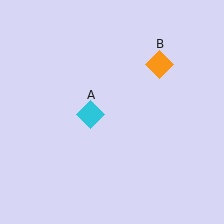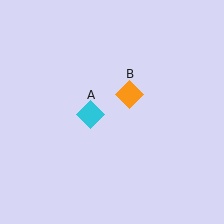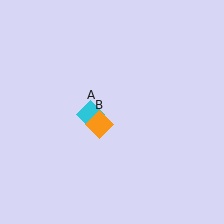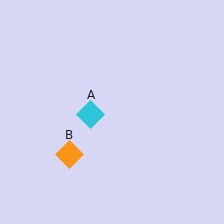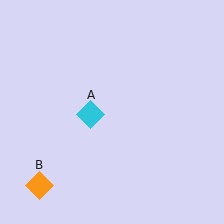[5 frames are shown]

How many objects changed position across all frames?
1 object changed position: orange diamond (object B).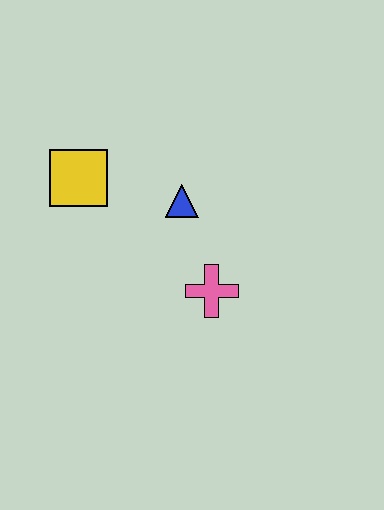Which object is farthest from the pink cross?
The yellow square is farthest from the pink cross.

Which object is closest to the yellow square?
The blue triangle is closest to the yellow square.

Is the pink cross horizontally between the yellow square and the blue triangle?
No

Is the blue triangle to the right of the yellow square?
Yes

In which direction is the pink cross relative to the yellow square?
The pink cross is to the right of the yellow square.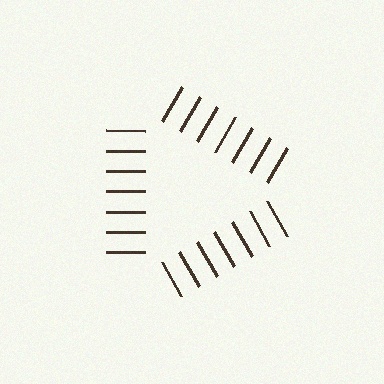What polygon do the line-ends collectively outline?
An illusory triangle — the line segments terminate on its edges but no continuous stroke is drawn.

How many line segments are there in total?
21 — 7 along each of the 3 edges.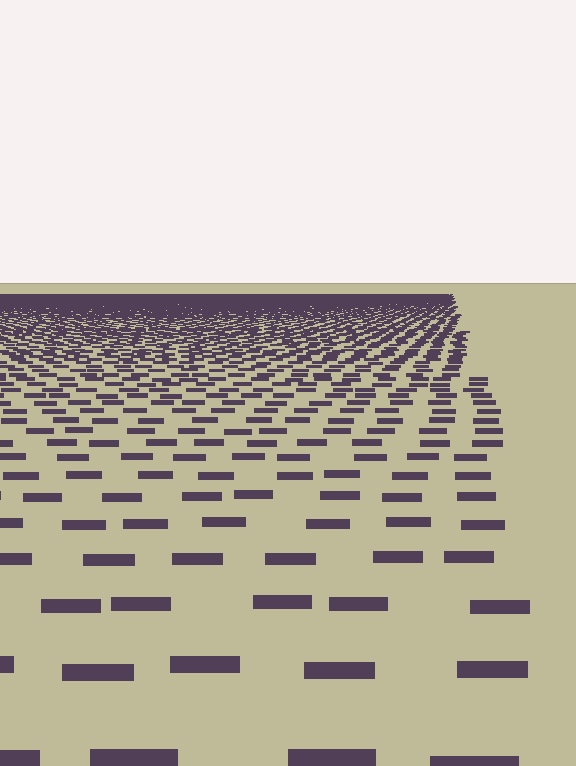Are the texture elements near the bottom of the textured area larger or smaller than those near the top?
Larger. Near the bottom, elements are closer to the viewer and appear at a bigger on-screen size.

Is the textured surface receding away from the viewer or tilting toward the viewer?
The surface is receding away from the viewer. Texture elements get smaller and denser toward the top.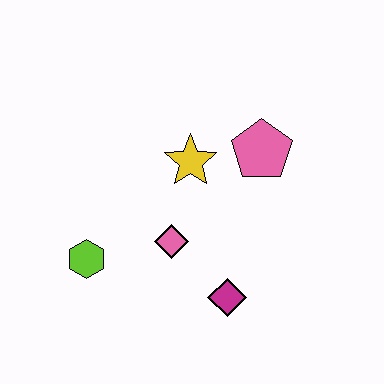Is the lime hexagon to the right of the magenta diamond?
No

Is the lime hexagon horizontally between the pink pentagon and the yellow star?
No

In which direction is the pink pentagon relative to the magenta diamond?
The pink pentagon is above the magenta diamond.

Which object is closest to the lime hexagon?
The pink diamond is closest to the lime hexagon.